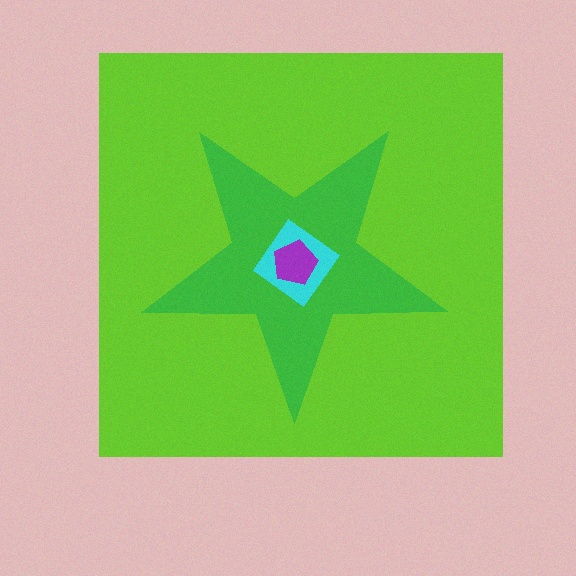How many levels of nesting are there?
4.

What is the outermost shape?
The lime square.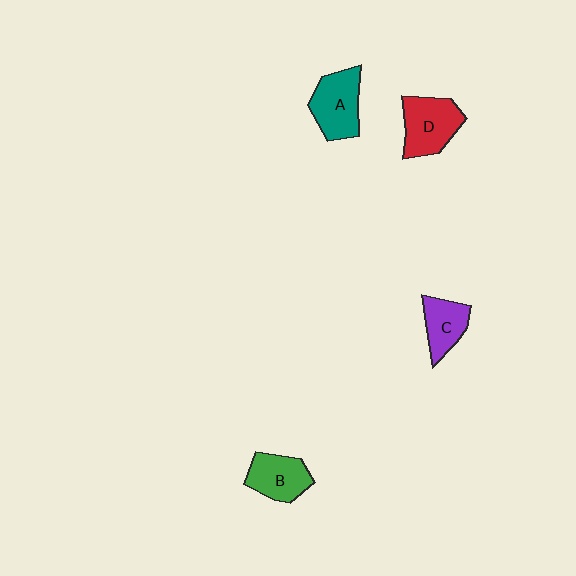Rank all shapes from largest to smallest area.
From largest to smallest: D (red), A (teal), B (green), C (purple).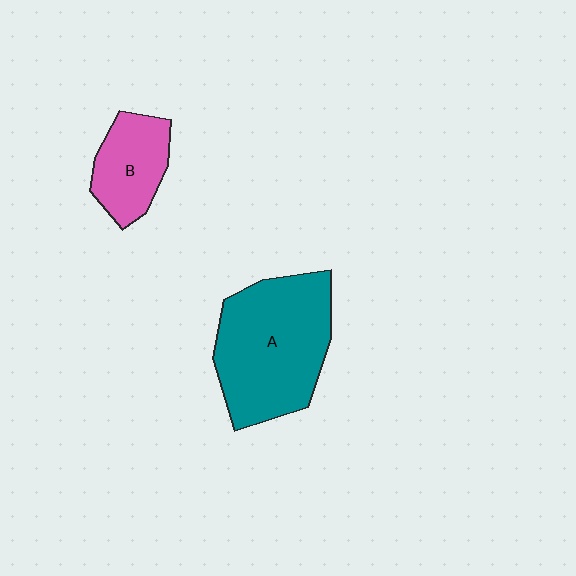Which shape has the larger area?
Shape A (teal).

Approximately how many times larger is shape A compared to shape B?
Approximately 2.2 times.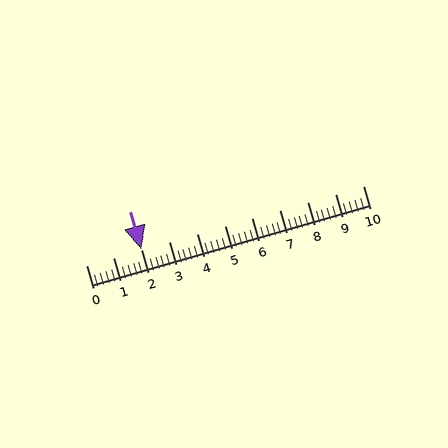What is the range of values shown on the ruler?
The ruler shows values from 0 to 10.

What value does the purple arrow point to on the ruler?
The purple arrow points to approximately 2.0.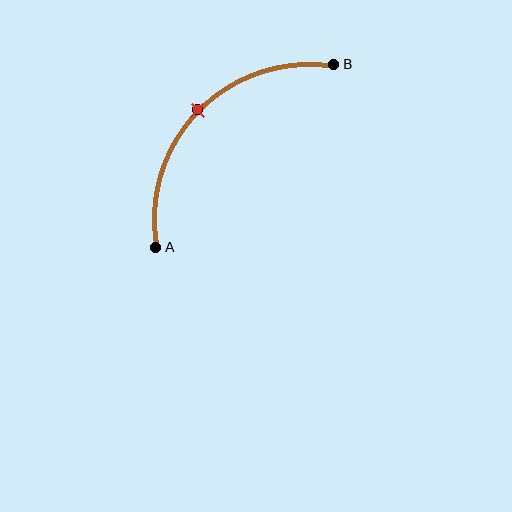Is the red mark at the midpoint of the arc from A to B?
Yes. The red mark lies on the arc at equal arc-length from both A and B — it is the arc midpoint.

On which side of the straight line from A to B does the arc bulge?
The arc bulges above and to the left of the straight line connecting A and B.